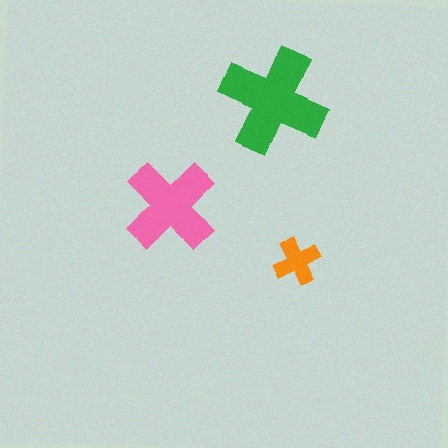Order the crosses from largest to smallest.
the green one, the pink one, the orange one.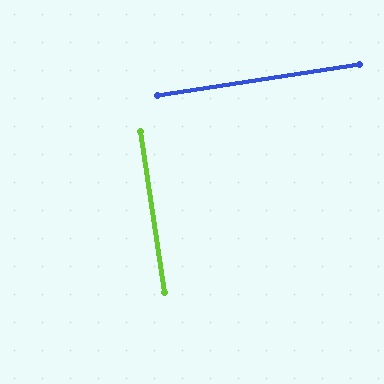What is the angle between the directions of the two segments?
Approximately 90 degrees.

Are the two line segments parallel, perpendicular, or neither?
Perpendicular — they meet at approximately 90°.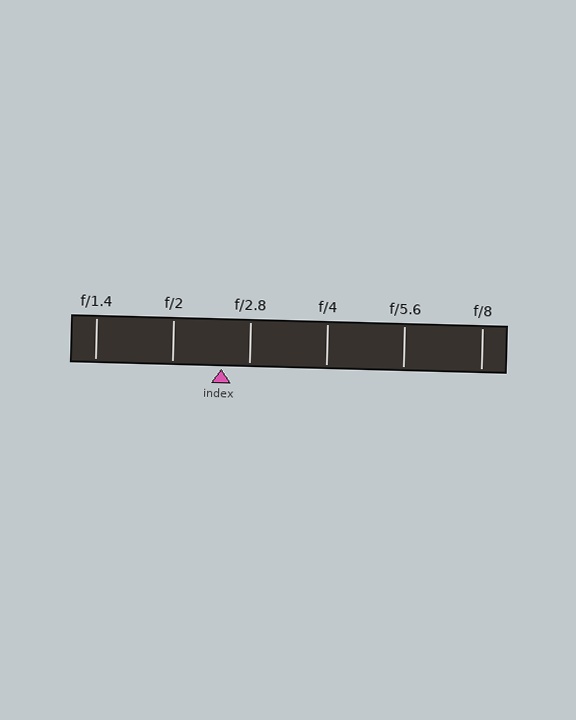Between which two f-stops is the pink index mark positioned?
The index mark is between f/2 and f/2.8.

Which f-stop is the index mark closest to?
The index mark is closest to f/2.8.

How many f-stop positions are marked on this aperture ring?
There are 6 f-stop positions marked.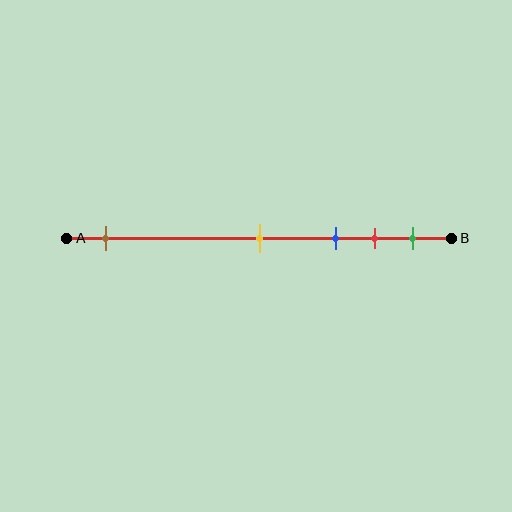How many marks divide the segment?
There are 5 marks dividing the segment.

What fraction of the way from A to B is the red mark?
The red mark is approximately 80% (0.8) of the way from A to B.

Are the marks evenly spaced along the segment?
No, the marks are not evenly spaced.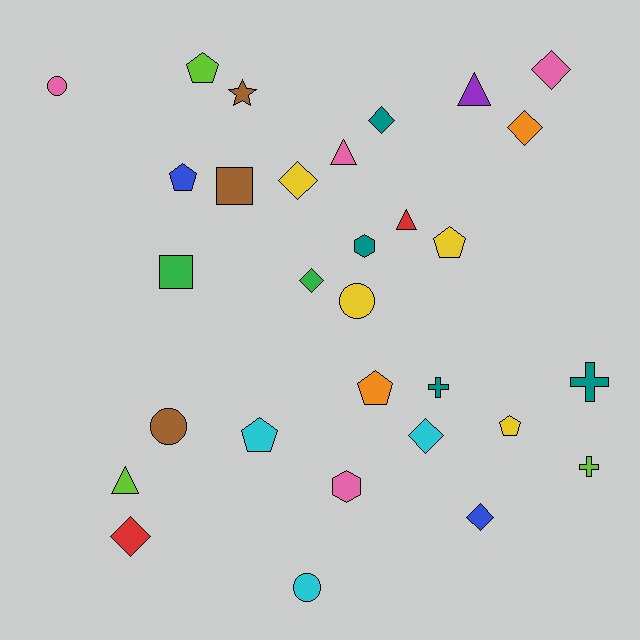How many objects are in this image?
There are 30 objects.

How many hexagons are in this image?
There are 2 hexagons.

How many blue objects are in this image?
There are 2 blue objects.